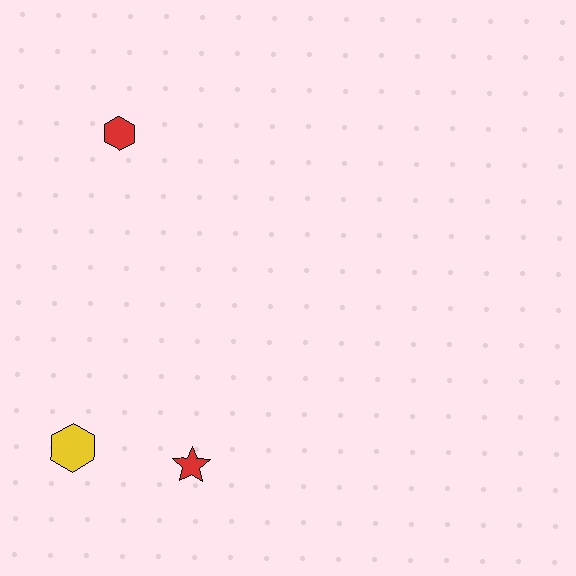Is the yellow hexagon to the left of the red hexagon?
Yes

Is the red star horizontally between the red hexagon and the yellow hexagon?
No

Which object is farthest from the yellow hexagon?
The red hexagon is farthest from the yellow hexagon.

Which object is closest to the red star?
The yellow hexagon is closest to the red star.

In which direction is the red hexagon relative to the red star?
The red hexagon is above the red star.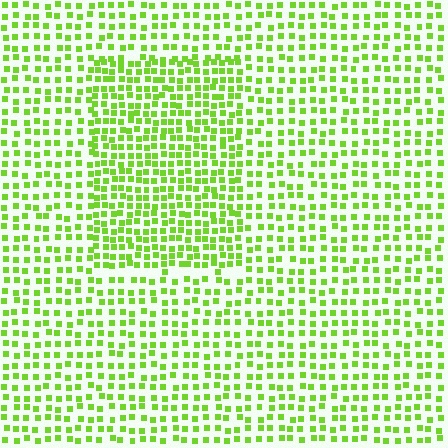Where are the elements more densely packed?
The elements are more densely packed inside the rectangle boundary.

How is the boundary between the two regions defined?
The boundary is defined by a change in element density (approximately 1.6x ratio). All elements are the same color, size, and shape.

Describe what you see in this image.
The image contains small lime elements arranged at two different densities. A rectangle-shaped region is visible where the elements are more densely packed than the surrounding area.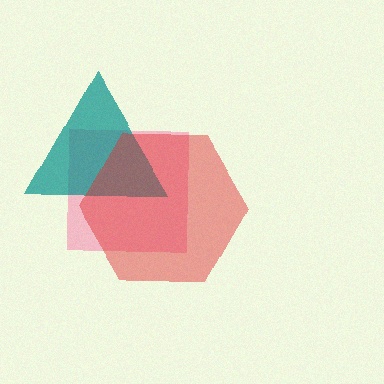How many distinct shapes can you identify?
There are 3 distinct shapes: a pink square, a teal triangle, a red hexagon.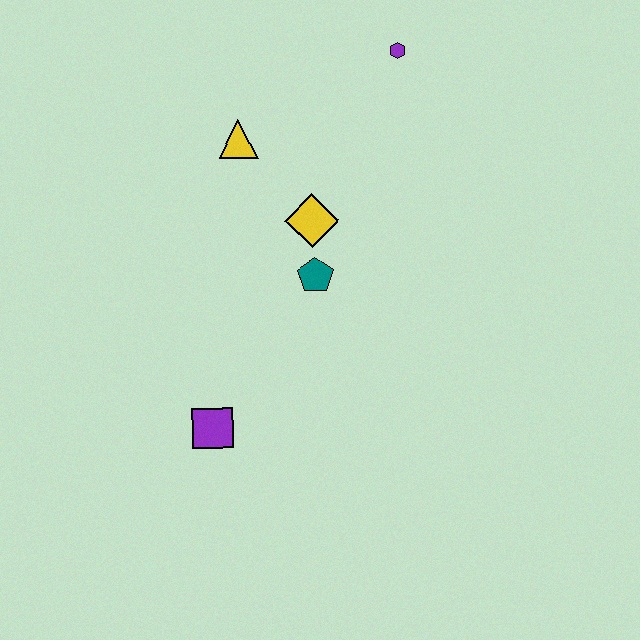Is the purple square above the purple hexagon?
No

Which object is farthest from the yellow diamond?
The purple square is farthest from the yellow diamond.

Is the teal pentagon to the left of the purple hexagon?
Yes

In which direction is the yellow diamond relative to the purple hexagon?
The yellow diamond is below the purple hexagon.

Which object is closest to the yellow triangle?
The yellow diamond is closest to the yellow triangle.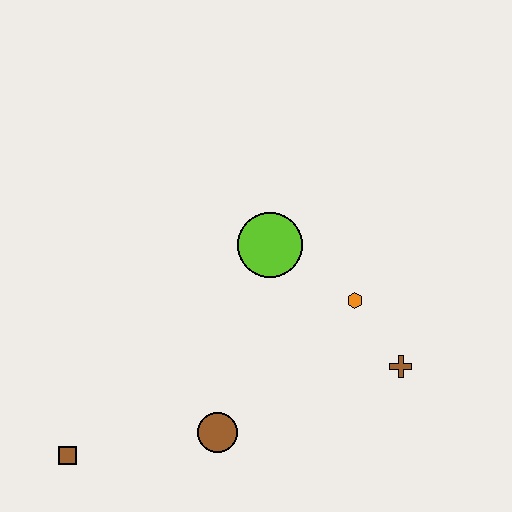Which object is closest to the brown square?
The brown circle is closest to the brown square.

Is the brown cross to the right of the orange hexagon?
Yes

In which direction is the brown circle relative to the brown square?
The brown circle is to the right of the brown square.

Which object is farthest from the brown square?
The brown cross is farthest from the brown square.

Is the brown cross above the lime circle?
No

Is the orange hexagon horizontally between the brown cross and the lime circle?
Yes